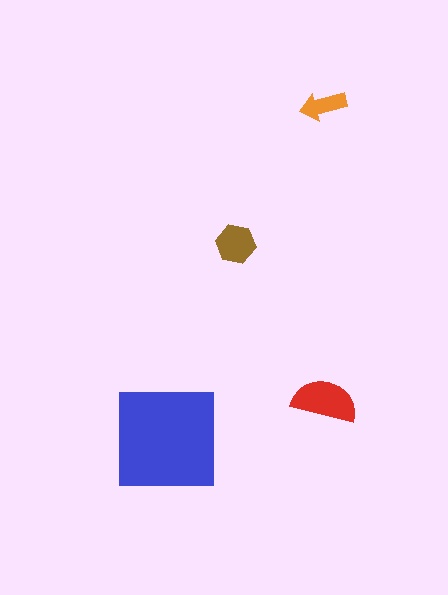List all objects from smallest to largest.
The orange arrow, the brown hexagon, the red semicircle, the blue square.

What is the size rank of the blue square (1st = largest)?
1st.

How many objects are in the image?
There are 4 objects in the image.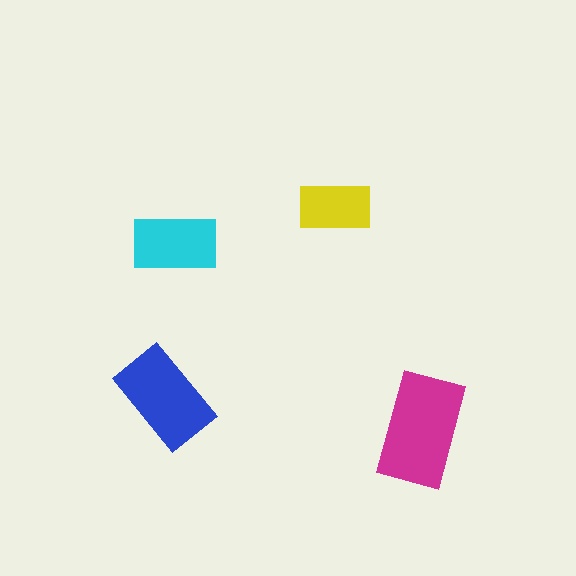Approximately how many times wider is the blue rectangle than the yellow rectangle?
About 1.5 times wider.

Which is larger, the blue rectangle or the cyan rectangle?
The blue one.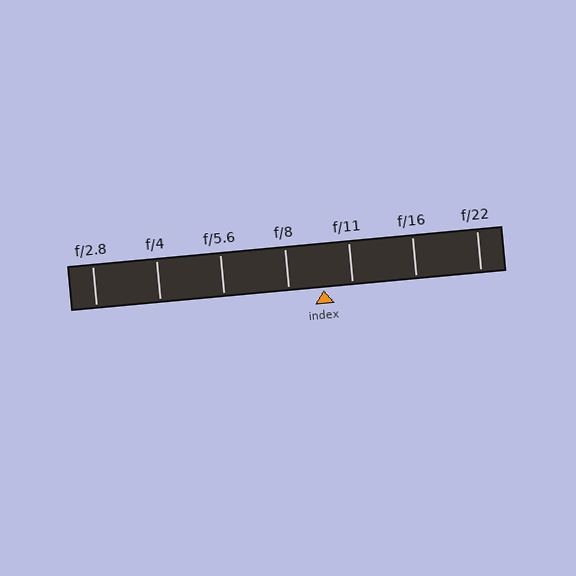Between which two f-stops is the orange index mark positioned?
The index mark is between f/8 and f/11.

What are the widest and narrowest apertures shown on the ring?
The widest aperture shown is f/2.8 and the narrowest is f/22.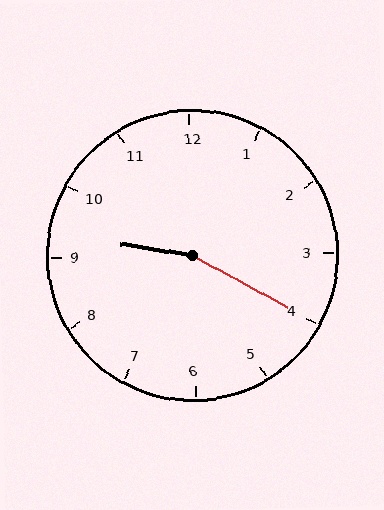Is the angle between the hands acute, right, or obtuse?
It is obtuse.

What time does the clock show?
9:20.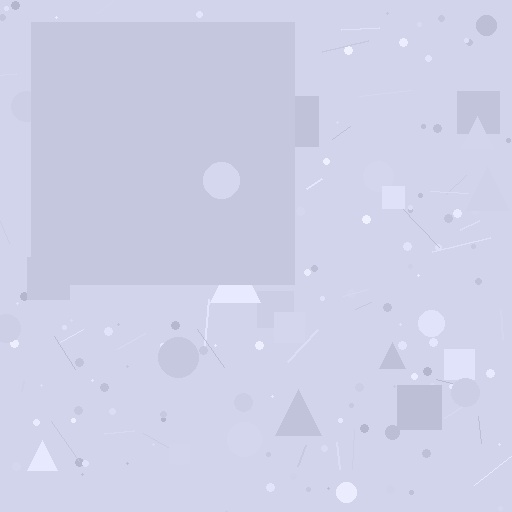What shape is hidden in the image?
A square is hidden in the image.